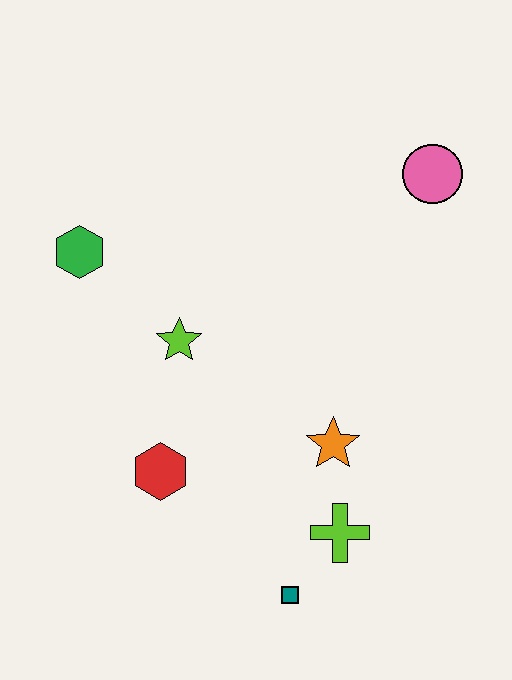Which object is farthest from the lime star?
The pink circle is farthest from the lime star.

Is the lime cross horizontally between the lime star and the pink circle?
Yes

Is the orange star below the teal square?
No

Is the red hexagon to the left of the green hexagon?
No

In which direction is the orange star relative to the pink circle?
The orange star is below the pink circle.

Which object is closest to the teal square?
The lime cross is closest to the teal square.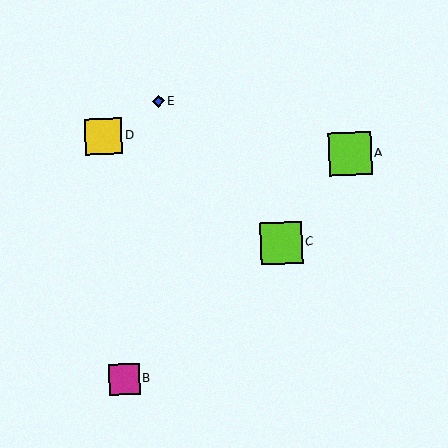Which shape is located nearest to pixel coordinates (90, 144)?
The yellow square (labeled D) at (104, 136) is nearest to that location.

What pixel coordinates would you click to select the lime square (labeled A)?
Click at (350, 154) to select the lime square A.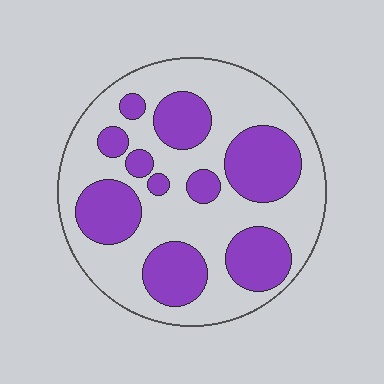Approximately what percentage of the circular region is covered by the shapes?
Approximately 35%.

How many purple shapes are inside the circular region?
10.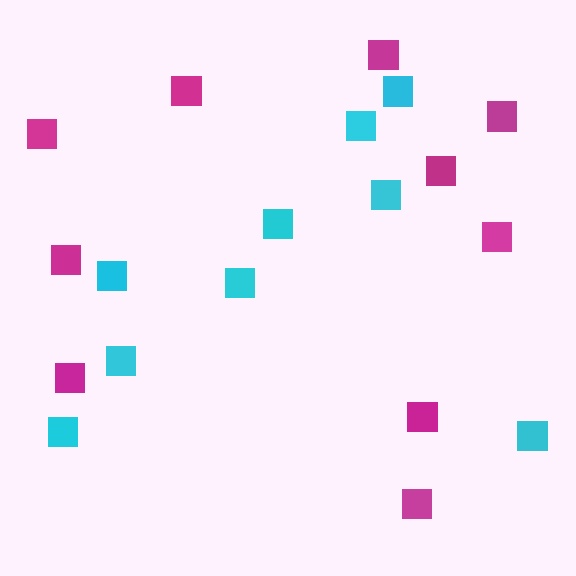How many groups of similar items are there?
There are 2 groups: one group of magenta squares (10) and one group of cyan squares (9).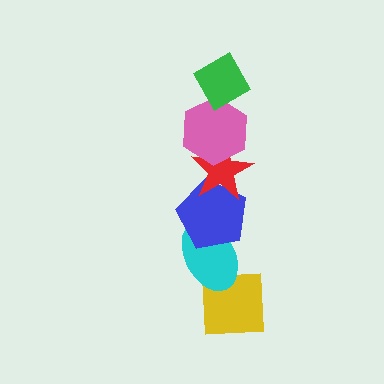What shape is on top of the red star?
The pink hexagon is on top of the red star.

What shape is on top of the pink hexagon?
The green diamond is on top of the pink hexagon.